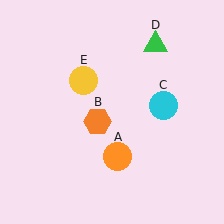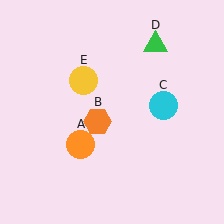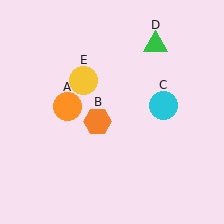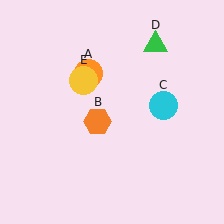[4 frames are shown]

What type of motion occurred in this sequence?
The orange circle (object A) rotated clockwise around the center of the scene.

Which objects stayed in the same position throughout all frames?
Orange hexagon (object B) and cyan circle (object C) and green triangle (object D) and yellow circle (object E) remained stationary.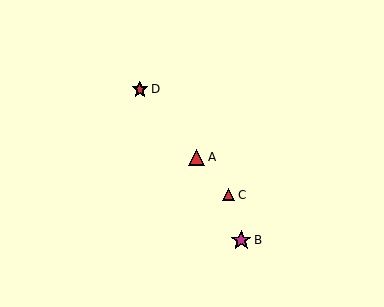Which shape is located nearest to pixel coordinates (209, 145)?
The red triangle (labeled A) at (197, 157) is nearest to that location.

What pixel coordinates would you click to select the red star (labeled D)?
Click at (140, 89) to select the red star D.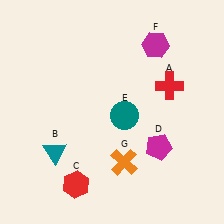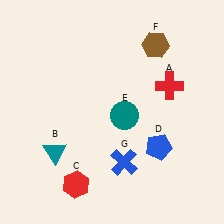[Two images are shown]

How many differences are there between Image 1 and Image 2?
There are 3 differences between the two images.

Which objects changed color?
D changed from magenta to blue. F changed from magenta to brown. G changed from orange to blue.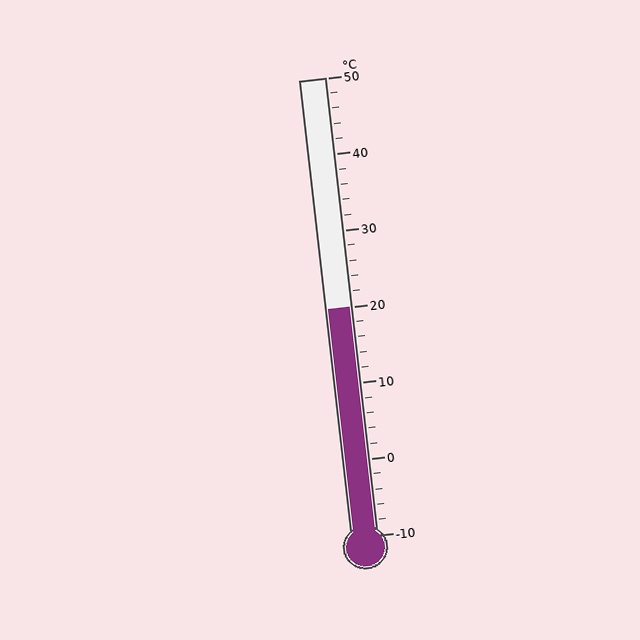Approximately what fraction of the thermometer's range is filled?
The thermometer is filled to approximately 50% of its range.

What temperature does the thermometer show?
The thermometer shows approximately 20°C.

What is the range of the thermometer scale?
The thermometer scale ranges from -10°C to 50°C.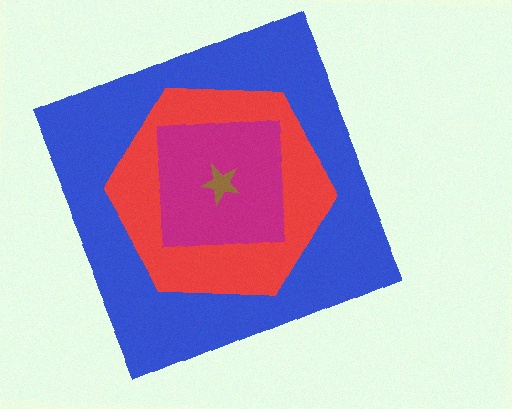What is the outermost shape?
The blue square.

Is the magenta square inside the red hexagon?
Yes.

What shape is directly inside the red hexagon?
The magenta square.